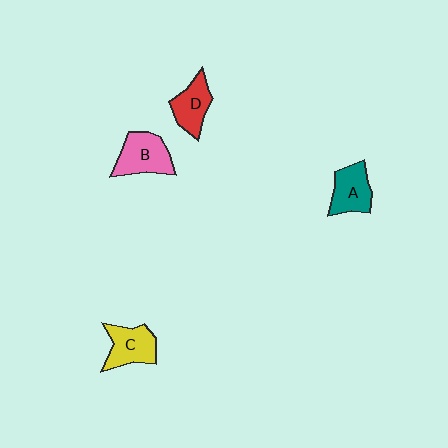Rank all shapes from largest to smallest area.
From largest to smallest: B (pink), C (yellow), A (teal), D (red).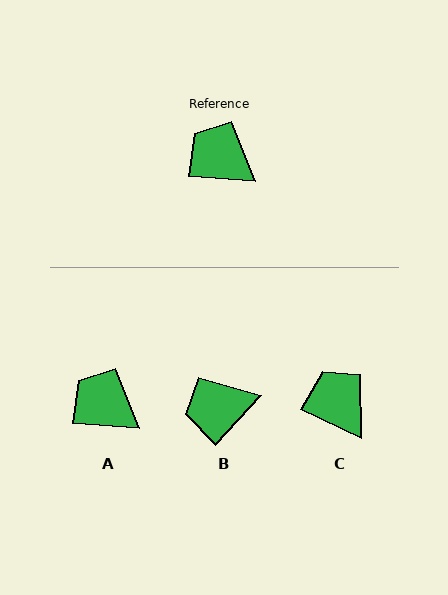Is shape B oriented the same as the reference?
No, it is off by about 52 degrees.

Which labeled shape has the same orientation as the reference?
A.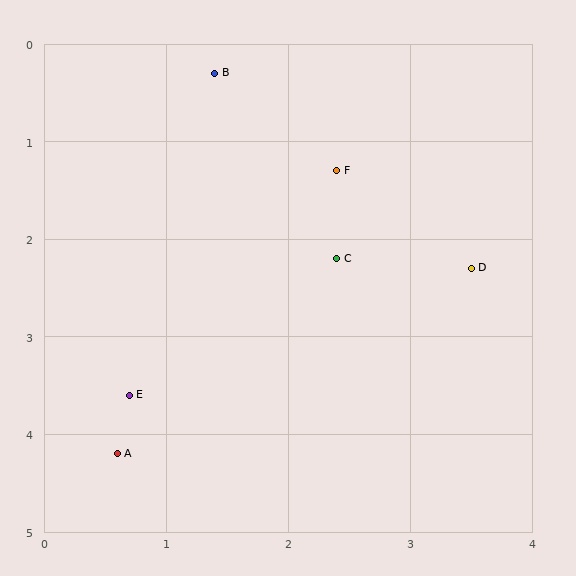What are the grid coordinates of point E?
Point E is at approximately (0.7, 3.6).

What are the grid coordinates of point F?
Point F is at approximately (2.4, 1.3).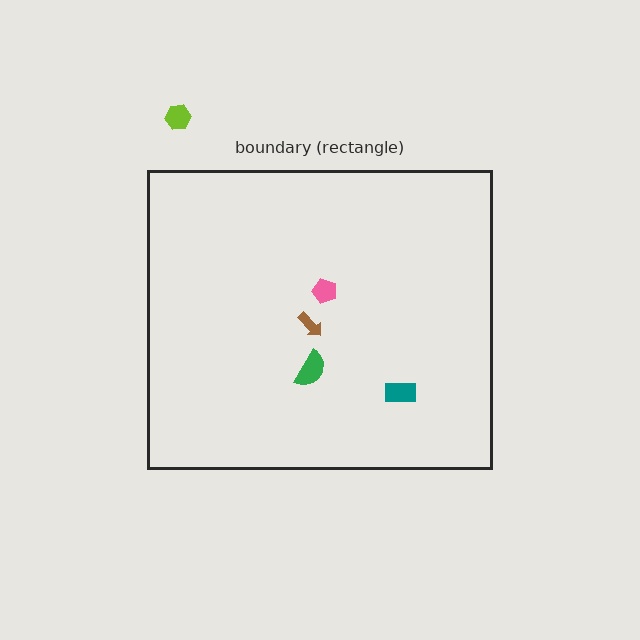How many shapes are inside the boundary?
4 inside, 1 outside.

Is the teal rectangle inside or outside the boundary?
Inside.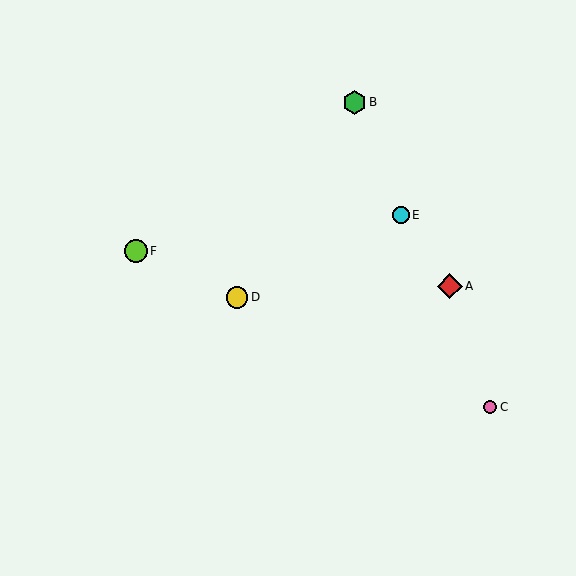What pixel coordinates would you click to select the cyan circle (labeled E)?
Click at (401, 215) to select the cyan circle E.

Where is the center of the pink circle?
The center of the pink circle is at (490, 407).